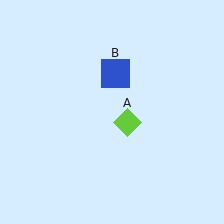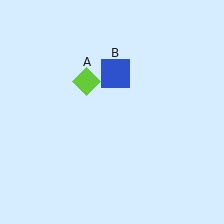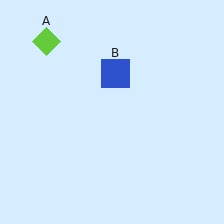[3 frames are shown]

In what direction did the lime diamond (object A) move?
The lime diamond (object A) moved up and to the left.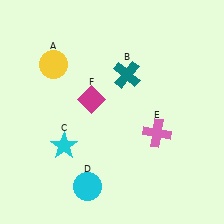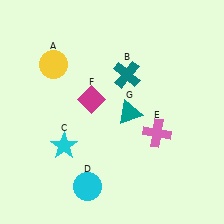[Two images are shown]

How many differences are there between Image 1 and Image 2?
There is 1 difference between the two images.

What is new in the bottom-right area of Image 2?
A teal triangle (G) was added in the bottom-right area of Image 2.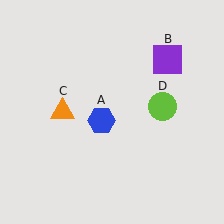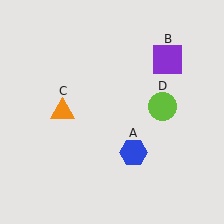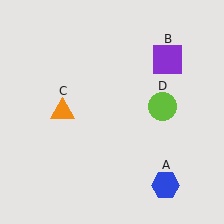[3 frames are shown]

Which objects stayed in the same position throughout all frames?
Purple square (object B) and orange triangle (object C) and lime circle (object D) remained stationary.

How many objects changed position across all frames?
1 object changed position: blue hexagon (object A).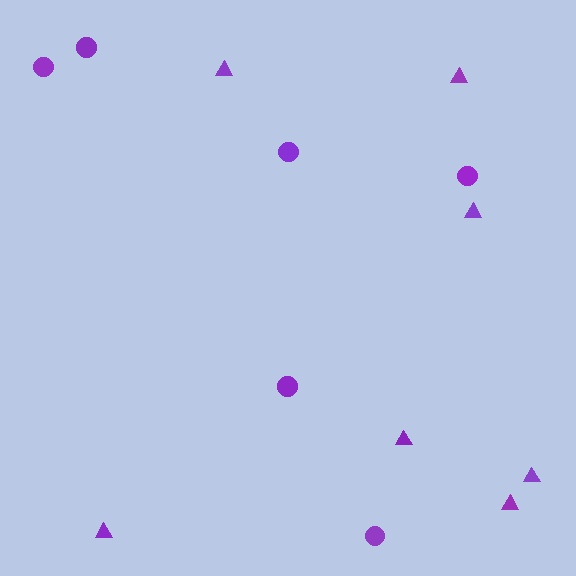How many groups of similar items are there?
There are 2 groups: one group of circles (6) and one group of triangles (7).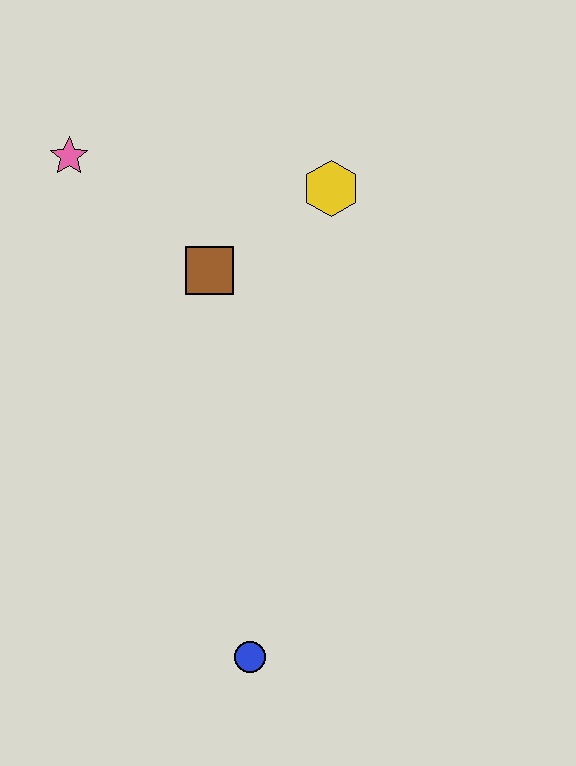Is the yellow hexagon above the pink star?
No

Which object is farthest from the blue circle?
The pink star is farthest from the blue circle.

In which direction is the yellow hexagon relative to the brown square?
The yellow hexagon is to the right of the brown square.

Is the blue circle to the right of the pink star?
Yes